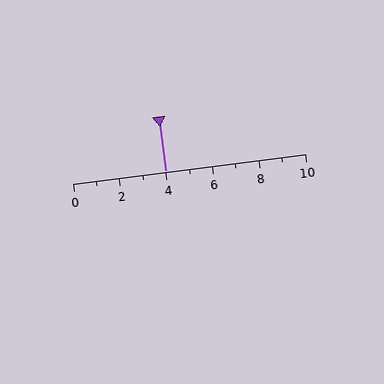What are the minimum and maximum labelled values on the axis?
The axis runs from 0 to 10.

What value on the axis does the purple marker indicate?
The marker indicates approximately 4.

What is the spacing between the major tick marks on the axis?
The major ticks are spaced 2 apart.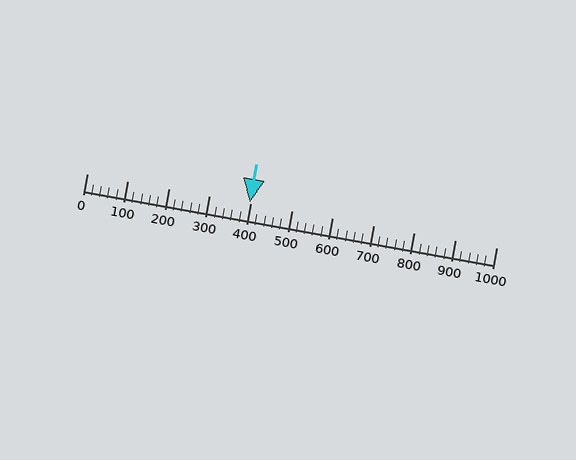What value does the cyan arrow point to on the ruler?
The cyan arrow points to approximately 398.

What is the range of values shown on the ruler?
The ruler shows values from 0 to 1000.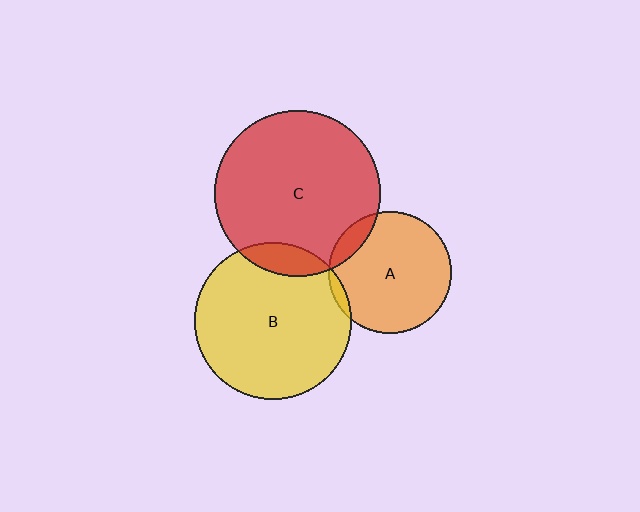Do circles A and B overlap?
Yes.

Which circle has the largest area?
Circle C (red).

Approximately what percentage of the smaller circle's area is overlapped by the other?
Approximately 5%.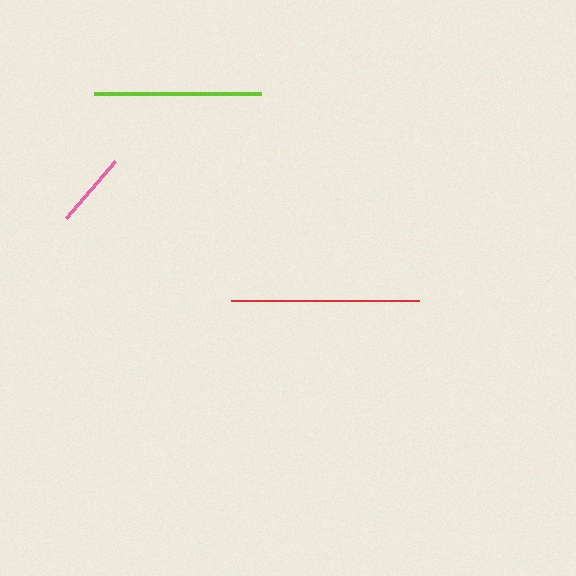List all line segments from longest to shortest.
From longest to shortest: red, lime, pink.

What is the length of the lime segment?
The lime segment is approximately 167 pixels long.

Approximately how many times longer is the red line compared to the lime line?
The red line is approximately 1.1 times the length of the lime line.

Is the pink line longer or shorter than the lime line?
The lime line is longer than the pink line.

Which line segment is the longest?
The red line is the longest at approximately 188 pixels.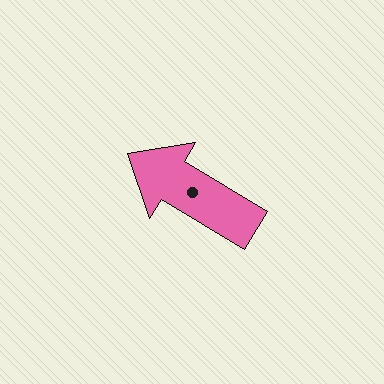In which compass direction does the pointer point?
Northwest.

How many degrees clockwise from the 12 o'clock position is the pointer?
Approximately 301 degrees.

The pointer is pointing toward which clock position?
Roughly 10 o'clock.